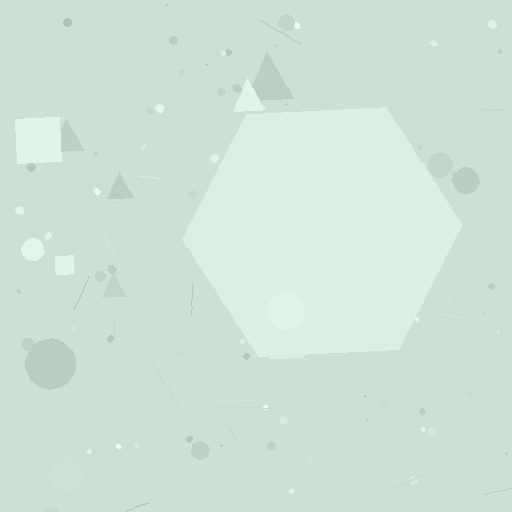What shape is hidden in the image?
A hexagon is hidden in the image.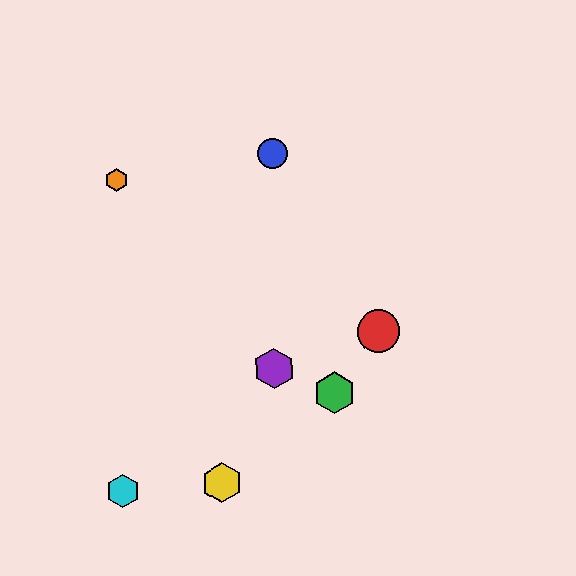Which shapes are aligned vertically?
The blue circle, the purple hexagon are aligned vertically.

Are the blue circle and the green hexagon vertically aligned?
No, the blue circle is at x≈273 and the green hexagon is at x≈334.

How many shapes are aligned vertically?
2 shapes (the blue circle, the purple hexagon) are aligned vertically.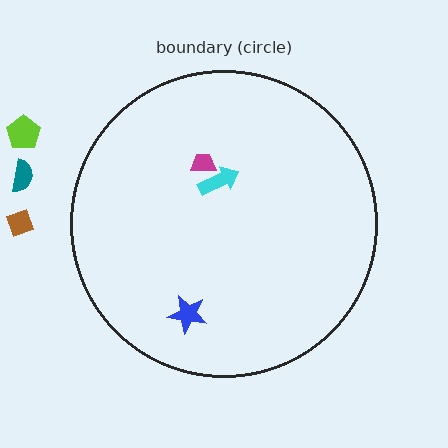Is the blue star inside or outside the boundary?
Inside.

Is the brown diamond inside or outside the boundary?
Outside.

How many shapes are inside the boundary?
3 inside, 3 outside.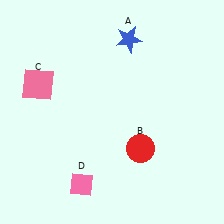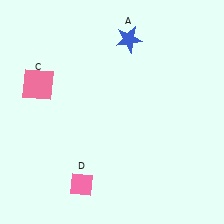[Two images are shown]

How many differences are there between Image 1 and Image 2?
There is 1 difference between the two images.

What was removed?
The red circle (B) was removed in Image 2.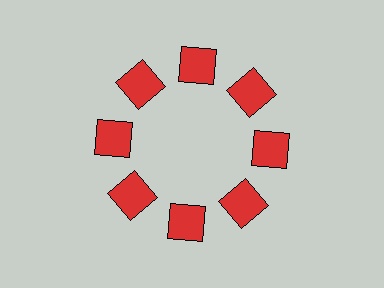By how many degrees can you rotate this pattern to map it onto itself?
The pattern maps onto itself every 45 degrees of rotation.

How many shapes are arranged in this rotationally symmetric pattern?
There are 8 shapes, arranged in 8 groups of 1.